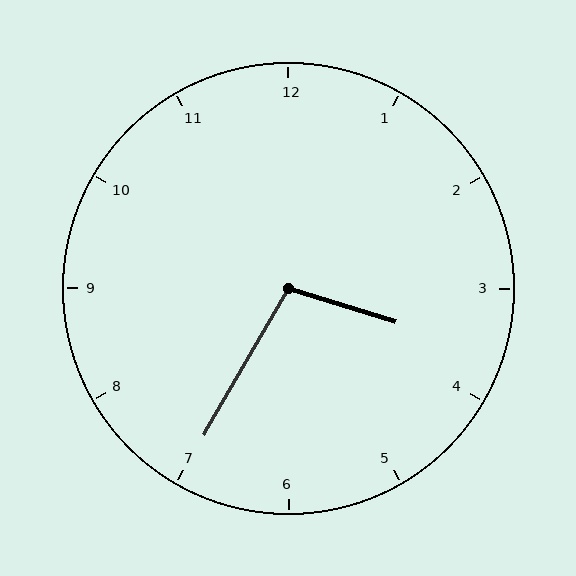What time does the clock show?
3:35.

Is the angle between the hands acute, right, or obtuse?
It is obtuse.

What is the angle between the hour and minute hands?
Approximately 102 degrees.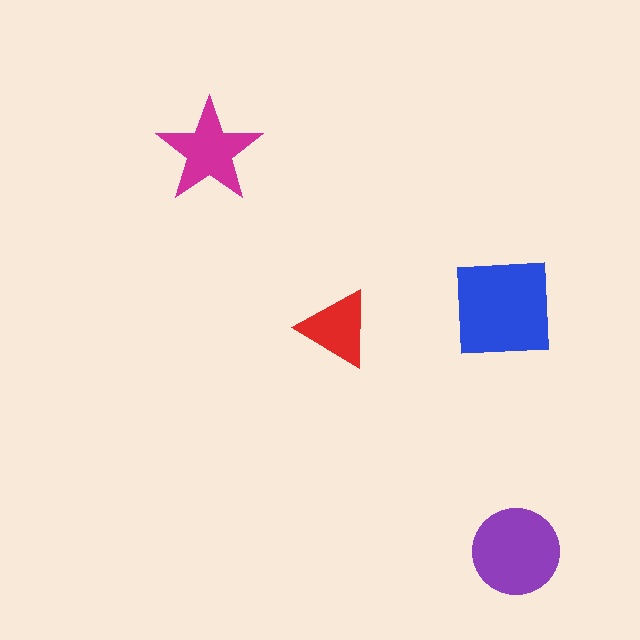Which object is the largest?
The blue square.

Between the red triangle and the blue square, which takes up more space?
The blue square.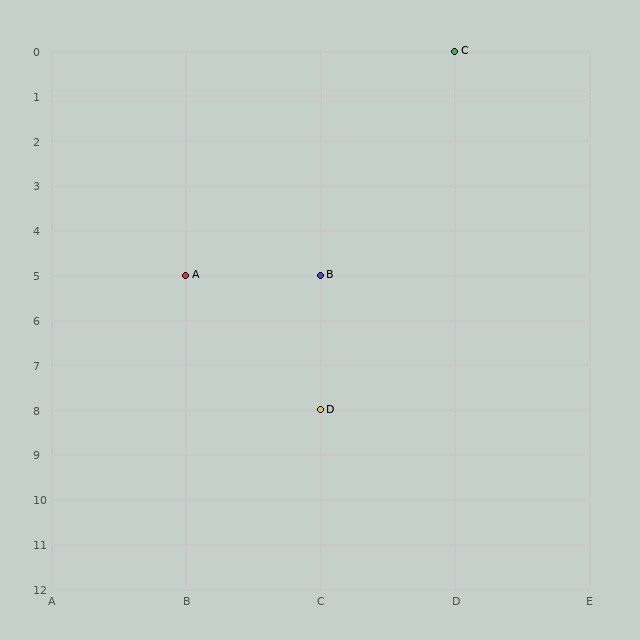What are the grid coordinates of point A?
Point A is at grid coordinates (B, 5).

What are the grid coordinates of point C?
Point C is at grid coordinates (D, 0).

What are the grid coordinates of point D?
Point D is at grid coordinates (C, 8).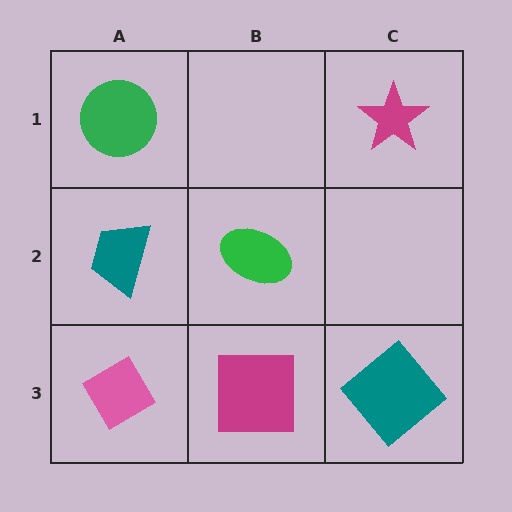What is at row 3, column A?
A pink diamond.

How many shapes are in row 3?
3 shapes.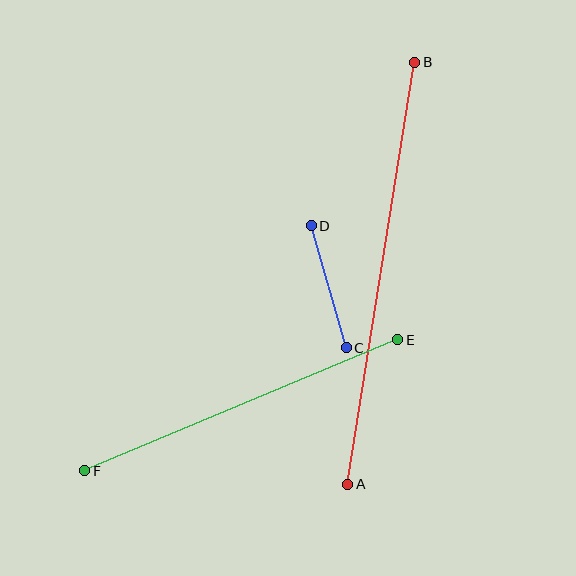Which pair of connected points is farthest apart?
Points A and B are farthest apart.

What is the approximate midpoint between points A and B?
The midpoint is at approximately (381, 273) pixels.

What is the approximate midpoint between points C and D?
The midpoint is at approximately (329, 287) pixels.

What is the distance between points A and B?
The distance is approximately 427 pixels.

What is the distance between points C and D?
The distance is approximately 127 pixels.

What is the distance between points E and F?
The distance is approximately 339 pixels.